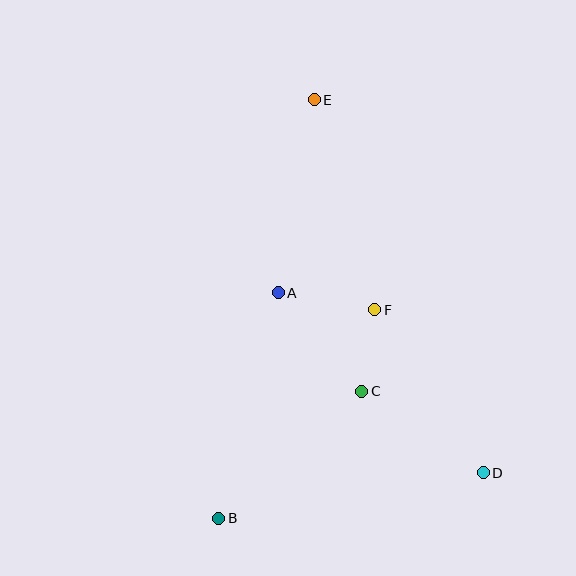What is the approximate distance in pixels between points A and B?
The distance between A and B is approximately 234 pixels.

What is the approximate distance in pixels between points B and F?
The distance between B and F is approximately 260 pixels.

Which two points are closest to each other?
Points C and F are closest to each other.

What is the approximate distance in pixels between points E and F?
The distance between E and F is approximately 219 pixels.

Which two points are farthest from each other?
Points B and E are farthest from each other.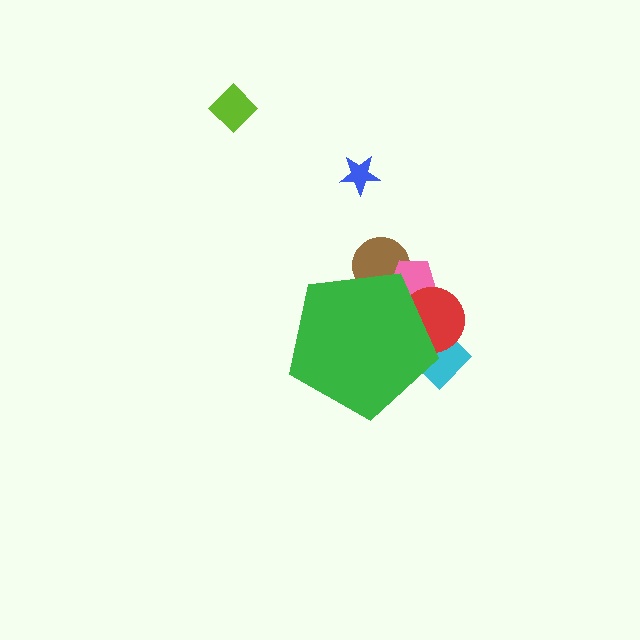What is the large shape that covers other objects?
A green pentagon.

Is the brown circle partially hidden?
Yes, the brown circle is partially hidden behind the green pentagon.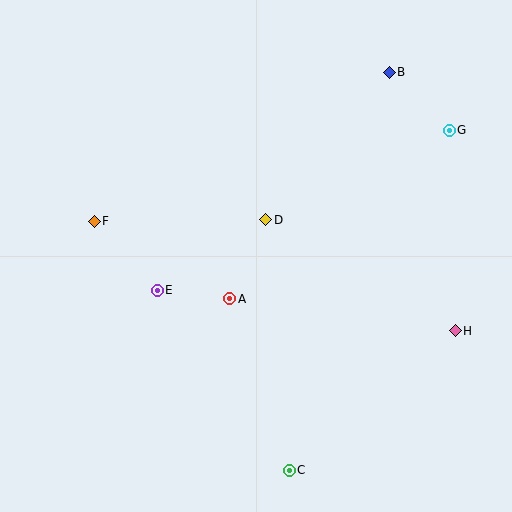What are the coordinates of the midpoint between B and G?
The midpoint between B and G is at (419, 101).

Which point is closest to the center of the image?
Point D at (266, 220) is closest to the center.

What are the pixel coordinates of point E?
Point E is at (157, 290).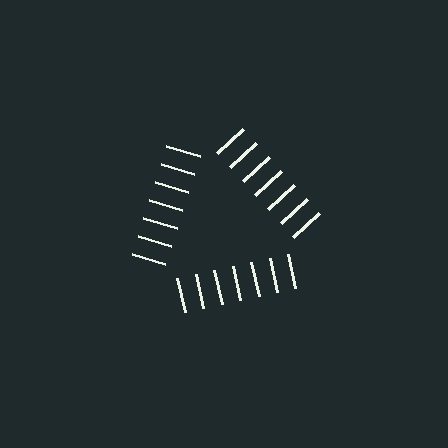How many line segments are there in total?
21 — 7 along each of the 3 edges.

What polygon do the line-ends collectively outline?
An illusory triangle — the line segments terminate on its edges but no continuous stroke is drawn.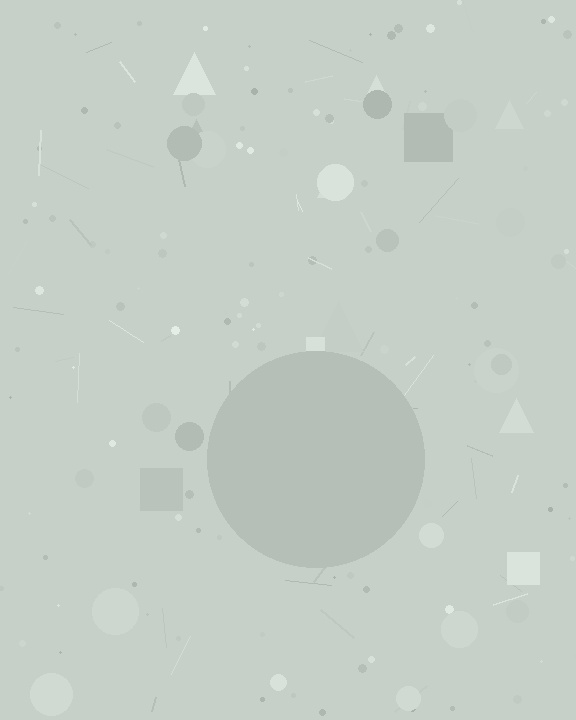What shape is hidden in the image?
A circle is hidden in the image.